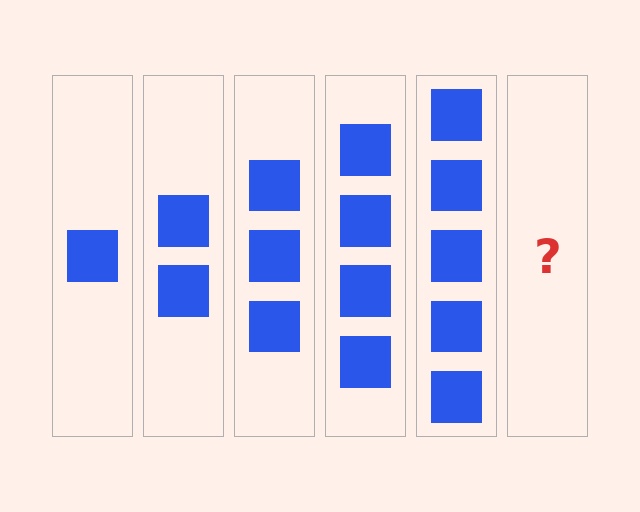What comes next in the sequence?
The next element should be 6 squares.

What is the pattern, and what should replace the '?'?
The pattern is that each step adds one more square. The '?' should be 6 squares.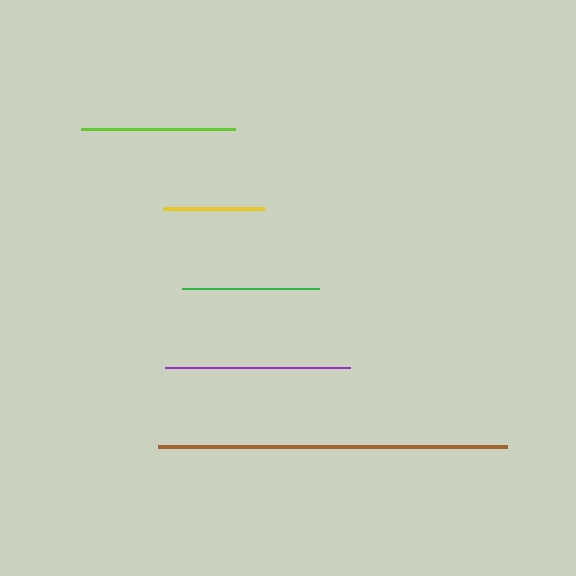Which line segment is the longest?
The brown line is the longest at approximately 349 pixels.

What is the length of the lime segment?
The lime segment is approximately 154 pixels long.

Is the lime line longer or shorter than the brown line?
The brown line is longer than the lime line.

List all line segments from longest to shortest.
From longest to shortest: brown, purple, lime, green, yellow.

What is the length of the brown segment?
The brown segment is approximately 349 pixels long.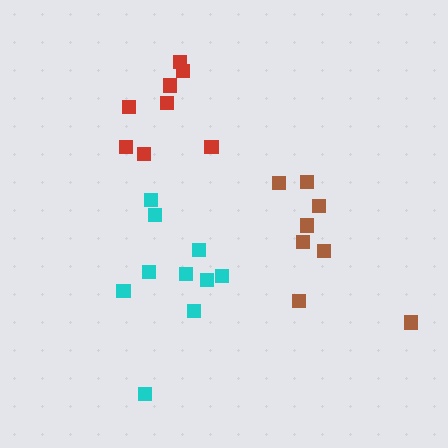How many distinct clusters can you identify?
There are 3 distinct clusters.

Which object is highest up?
The red cluster is topmost.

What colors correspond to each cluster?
The clusters are colored: red, cyan, brown.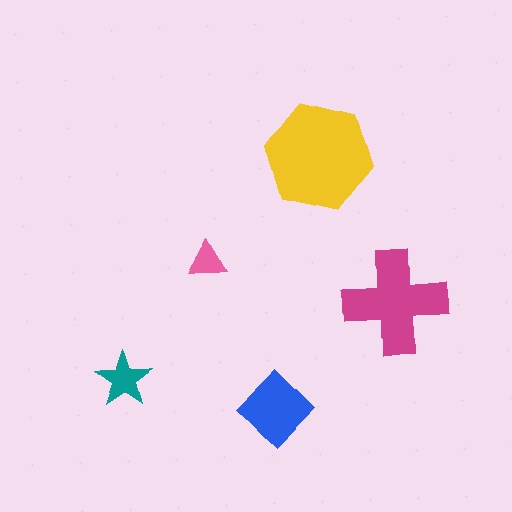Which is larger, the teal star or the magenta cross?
The magenta cross.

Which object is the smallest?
The pink triangle.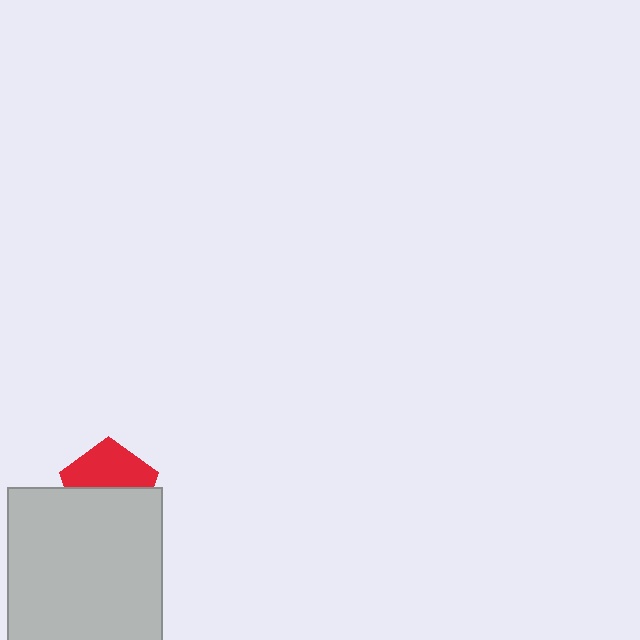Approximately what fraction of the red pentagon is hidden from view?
Roughly 51% of the red pentagon is hidden behind the light gray rectangle.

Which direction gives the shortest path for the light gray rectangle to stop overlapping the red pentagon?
Moving down gives the shortest separation.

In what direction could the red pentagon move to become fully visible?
The red pentagon could move up. That would shift it out from behind the light gray rectangle entirely.